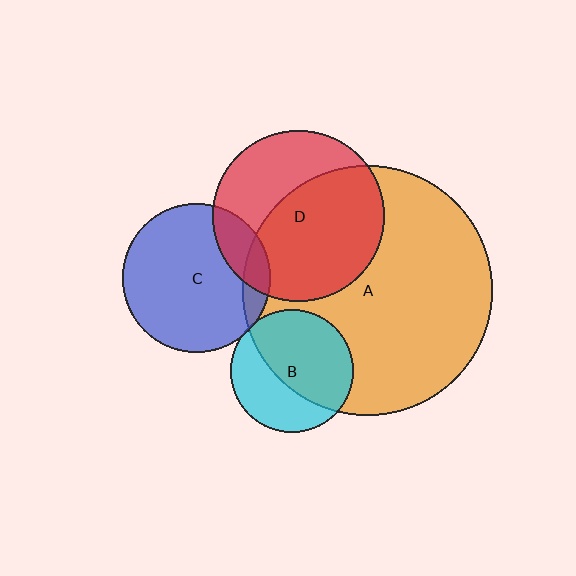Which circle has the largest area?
Circle A (orange).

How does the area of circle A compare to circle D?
Approximately 2.1 times.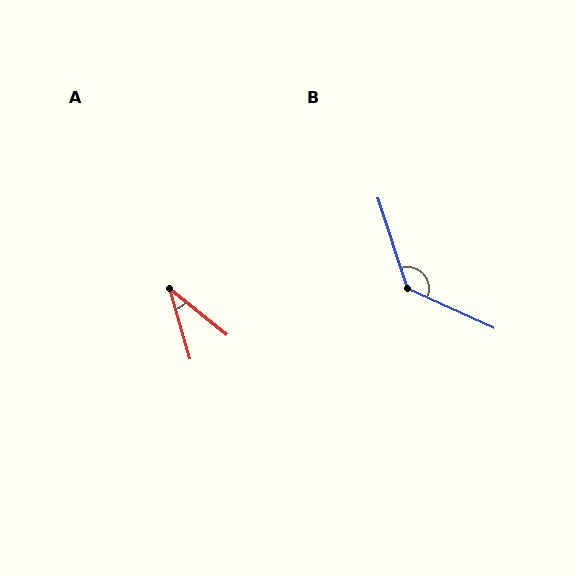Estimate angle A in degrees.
Approximately 35 degrees.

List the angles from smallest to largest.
A (35°), B (133°).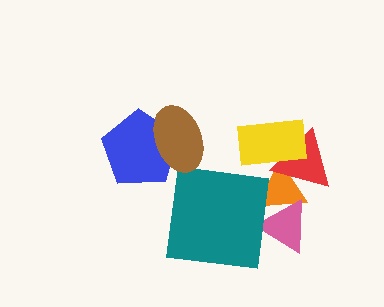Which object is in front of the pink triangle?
The teal square is in front of the pink triangle.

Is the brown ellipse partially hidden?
No, no other shape covers it.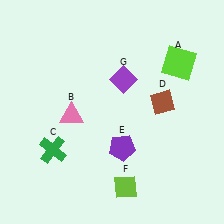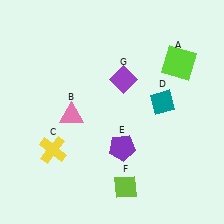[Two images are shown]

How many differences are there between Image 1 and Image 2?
There are 2 differences between the two images.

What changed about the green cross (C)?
In Image 1, C is green. In Image 2, it changed to yellow.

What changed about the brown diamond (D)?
In Image 1, D is brown. In Image 2, it changed to teal.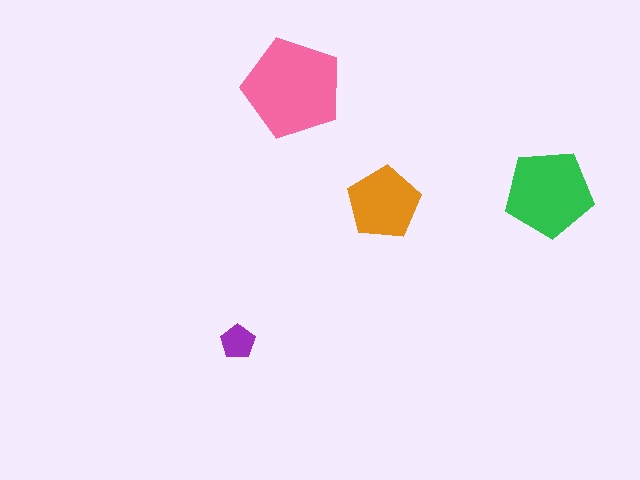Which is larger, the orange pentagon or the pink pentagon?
The pink one.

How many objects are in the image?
There are 4 objects in the image.